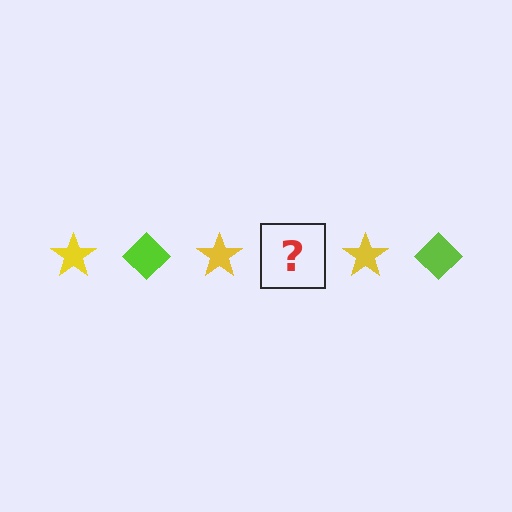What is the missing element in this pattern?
The missing element is a lime diamond.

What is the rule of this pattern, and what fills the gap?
The rule is that the pattern alternates between yellow star and lime diamond. The gap should be filled with a lime diamond.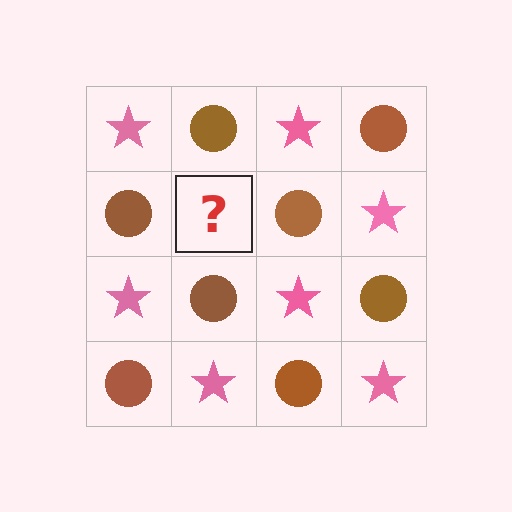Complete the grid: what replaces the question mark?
The question mark should be replaced with a pink star.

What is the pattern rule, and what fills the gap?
The rule is that it alternates pink star and brown circle in a checkerboard pattern. The gap should be filled with a pink star.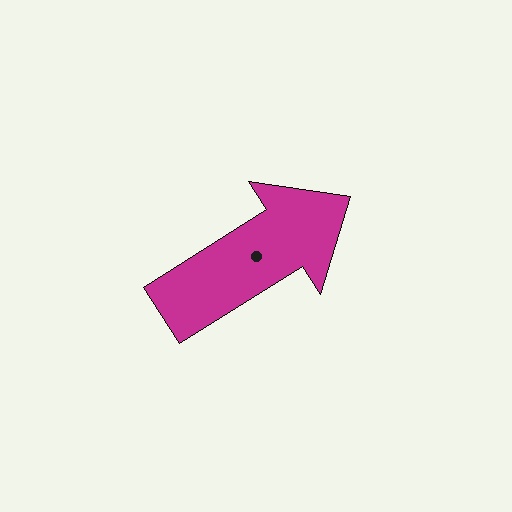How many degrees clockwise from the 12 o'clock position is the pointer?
Approximately 58 degrees.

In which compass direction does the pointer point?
Northeast.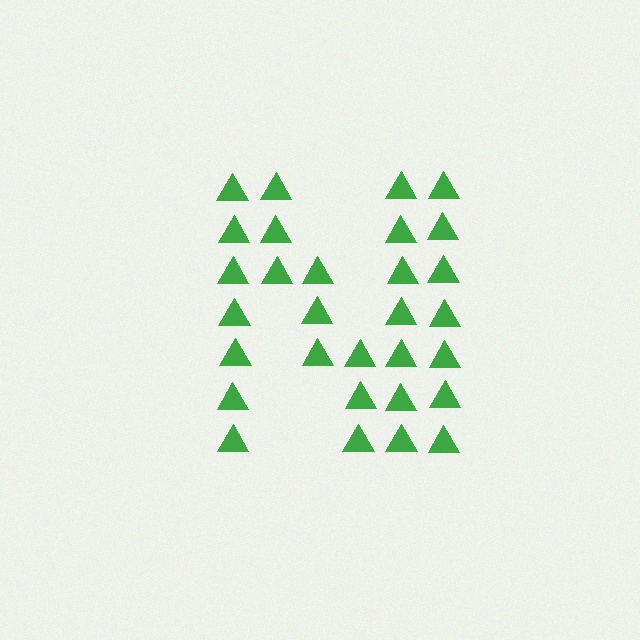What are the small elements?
The small elements are triangles.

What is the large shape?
The large shape is the letter N.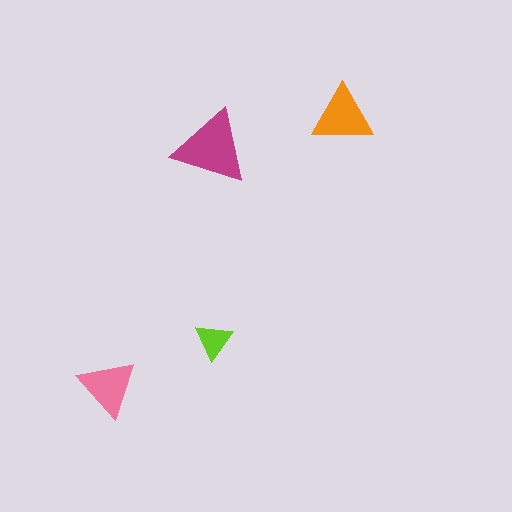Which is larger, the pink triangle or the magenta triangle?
The magenta one.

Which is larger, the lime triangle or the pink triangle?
The pink one.